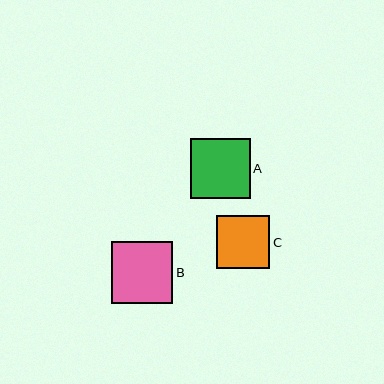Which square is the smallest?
Square C is the smallest with a size of approximately 53 pixels.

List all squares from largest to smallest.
From largest to smallest: B, A, C.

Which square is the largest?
Square B is the largest with a size of approximately 62 pixels.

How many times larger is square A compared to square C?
Square A is approximately 1.1 times the size of square C.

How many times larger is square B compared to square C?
Square B is approximately 1.2 times the size of square C.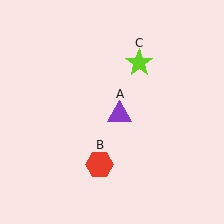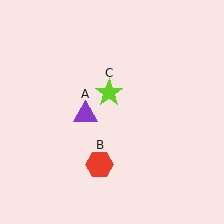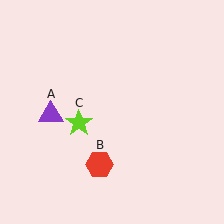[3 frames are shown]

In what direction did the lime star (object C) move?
The lime star (object C) moved down and to the left.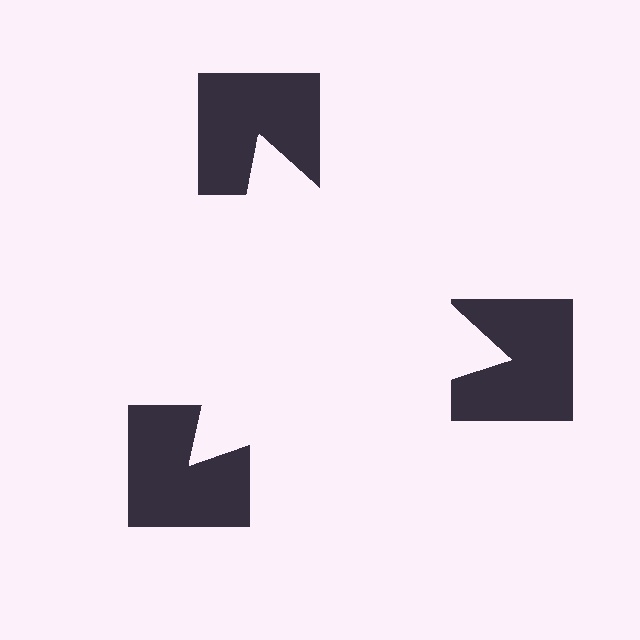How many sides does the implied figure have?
3 sides.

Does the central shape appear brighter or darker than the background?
It typically appears slightly brighter than the background, even though no actual brightness change is drawn.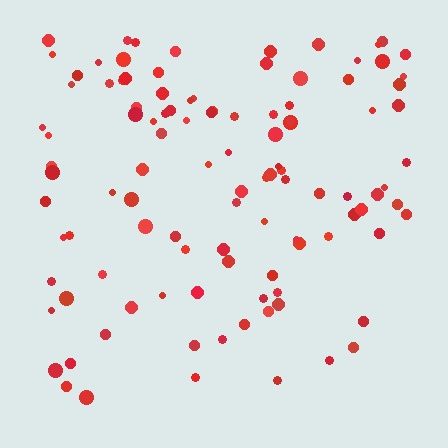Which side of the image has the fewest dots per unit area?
The bottom.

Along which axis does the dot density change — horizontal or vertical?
Vertical.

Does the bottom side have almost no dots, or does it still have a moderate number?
Still a moderate number, just noticeably fewer than the top.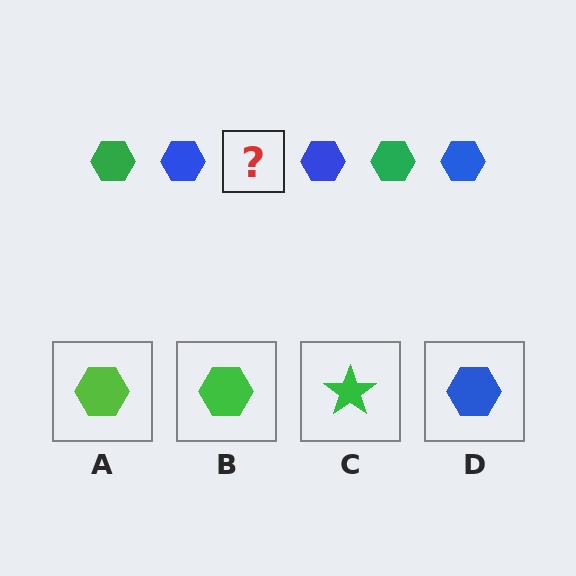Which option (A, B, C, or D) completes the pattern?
B.